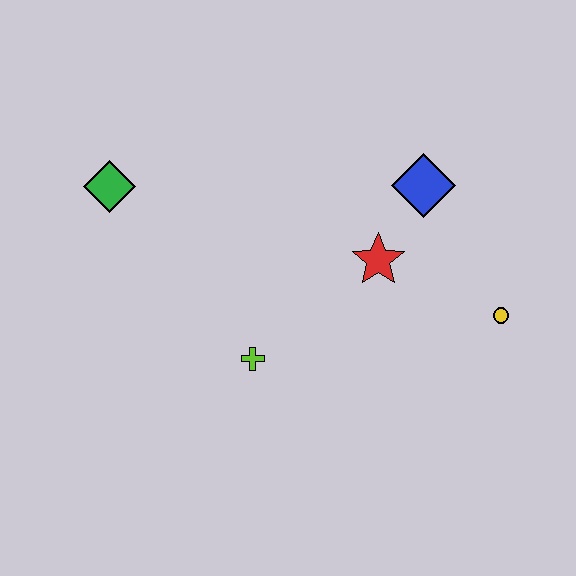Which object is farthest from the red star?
The green diamond is farthest from the red star.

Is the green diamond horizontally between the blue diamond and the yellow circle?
No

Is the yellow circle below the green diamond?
Yes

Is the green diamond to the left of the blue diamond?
Yes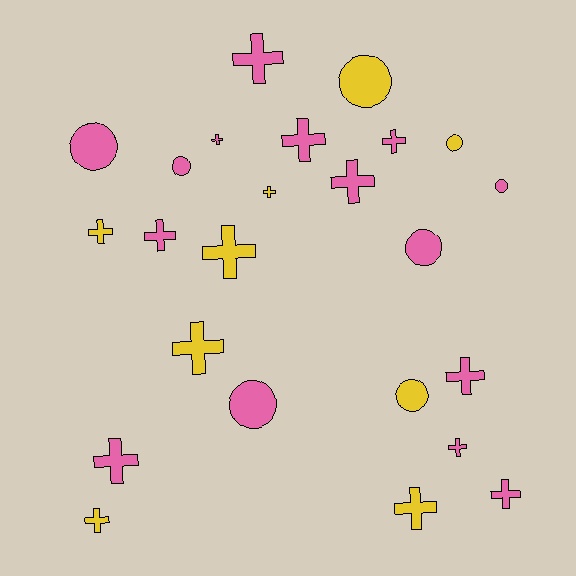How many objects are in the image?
There are 24 objects.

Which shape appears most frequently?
Cross, with 16 objects.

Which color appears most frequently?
Pink, with 15 objects.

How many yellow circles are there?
There are 3 yellow circles.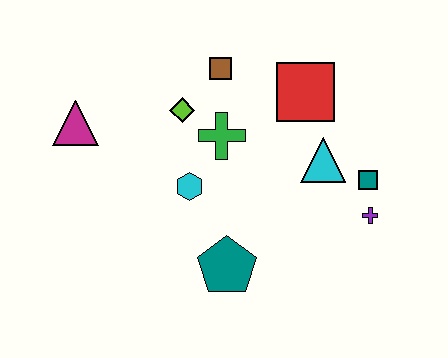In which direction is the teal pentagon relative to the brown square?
The teal pentagon is below the brown square.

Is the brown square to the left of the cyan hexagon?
No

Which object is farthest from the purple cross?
The magenta triangle is farthest from the purple cross.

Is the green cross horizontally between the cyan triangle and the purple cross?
No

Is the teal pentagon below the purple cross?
Yes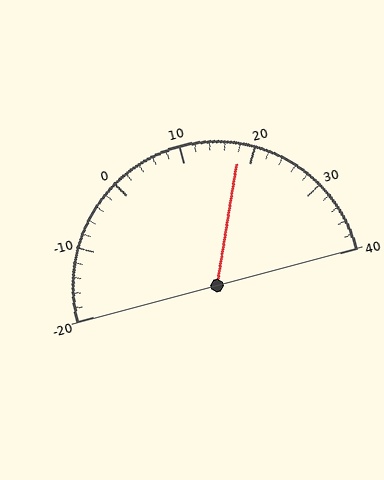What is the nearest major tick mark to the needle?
The nearest major tick mark is 20.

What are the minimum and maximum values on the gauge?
The gauge ranges from -20 to 40.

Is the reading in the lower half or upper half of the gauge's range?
The reading is in the upper half of the range (-20 to 40).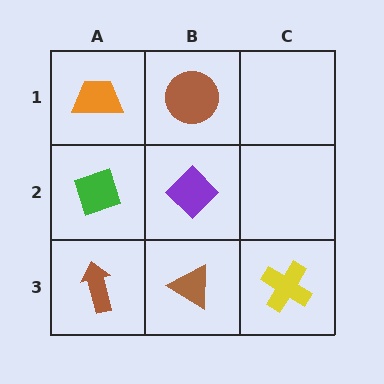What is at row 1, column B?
A brown circle.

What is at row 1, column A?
An orange trapezoid.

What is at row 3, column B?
A brown triangle.